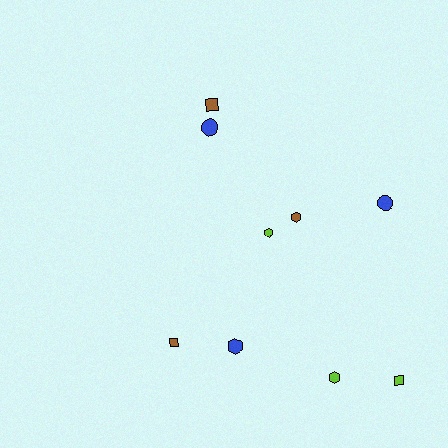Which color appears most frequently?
Lime, with 3 objects.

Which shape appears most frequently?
Hexagon, with 4 objects.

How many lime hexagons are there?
There are 2 lime hexagons.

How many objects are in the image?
There are 9 objects.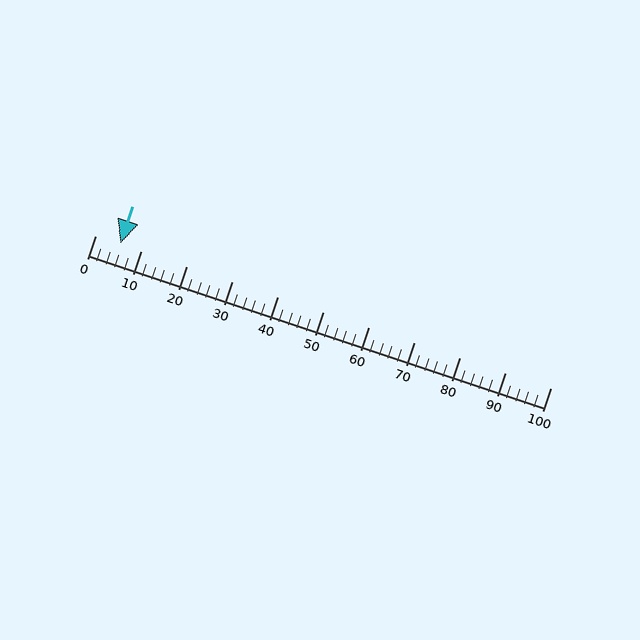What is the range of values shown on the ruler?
The ruler shows values from 0 to 100.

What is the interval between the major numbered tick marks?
The major tick marks are spaced 10 units apart.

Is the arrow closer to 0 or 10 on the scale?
The arrow is closer to 10.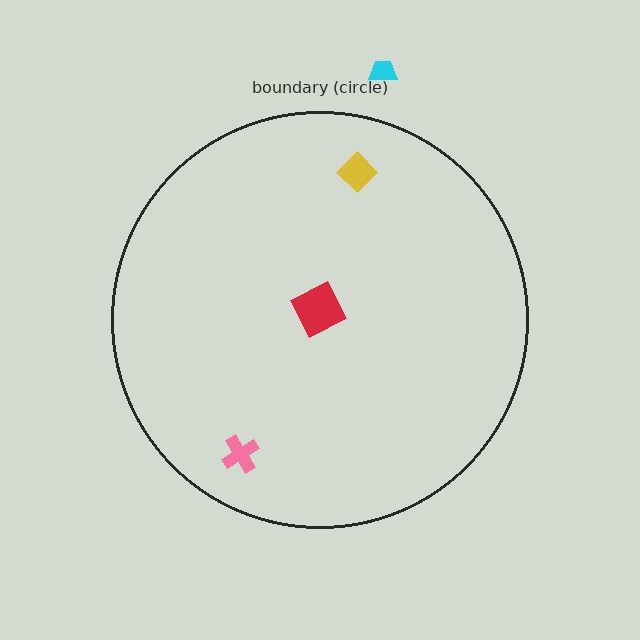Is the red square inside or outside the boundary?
Inside.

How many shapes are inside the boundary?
3 inside, 1 outside.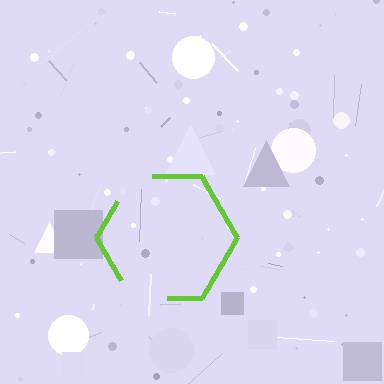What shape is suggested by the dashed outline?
The dashed outline suggests a hexagon.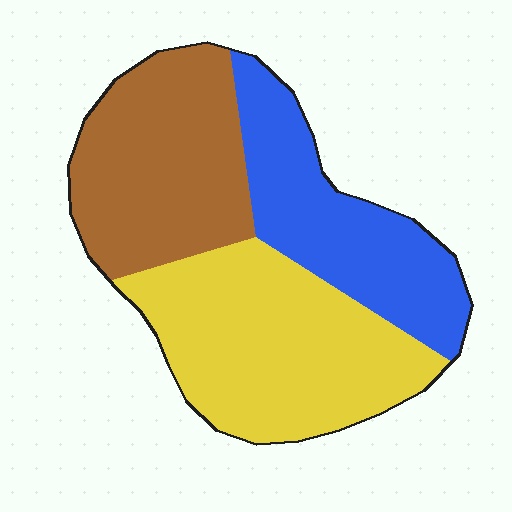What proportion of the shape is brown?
Brown takes up about one third (1/3) of the shape.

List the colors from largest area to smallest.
From largest to smallest: yellow, brown, blue.